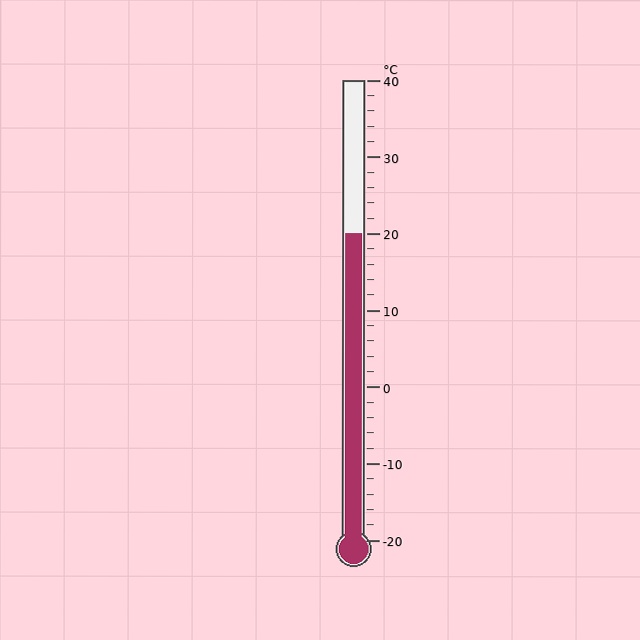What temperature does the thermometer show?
The thermometer shows approximately 20°C.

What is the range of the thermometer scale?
The thermometer scale ranges from -20°C to 40°C.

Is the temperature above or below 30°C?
The temperature is below 30°C.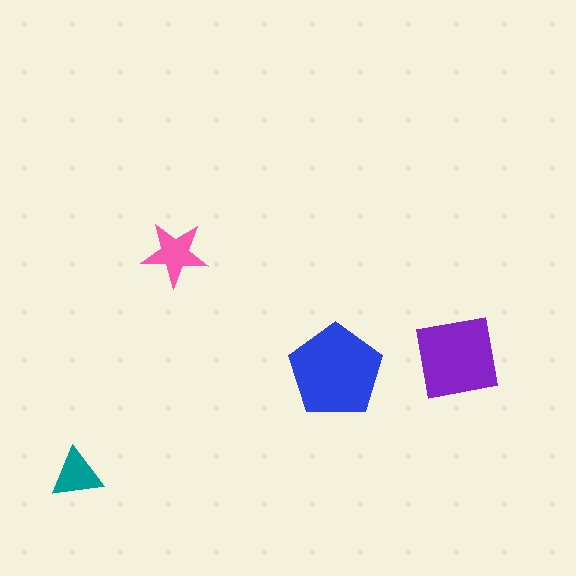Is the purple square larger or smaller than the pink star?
Larger.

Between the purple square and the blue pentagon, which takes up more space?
The blue pentagon.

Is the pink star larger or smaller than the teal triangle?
Larger.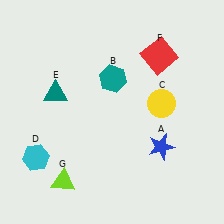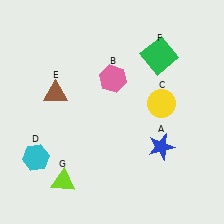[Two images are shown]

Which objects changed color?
B changed from teal to pink. E changed from teal to brown. F changed from red to green.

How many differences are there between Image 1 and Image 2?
There are 3 differences between the two images.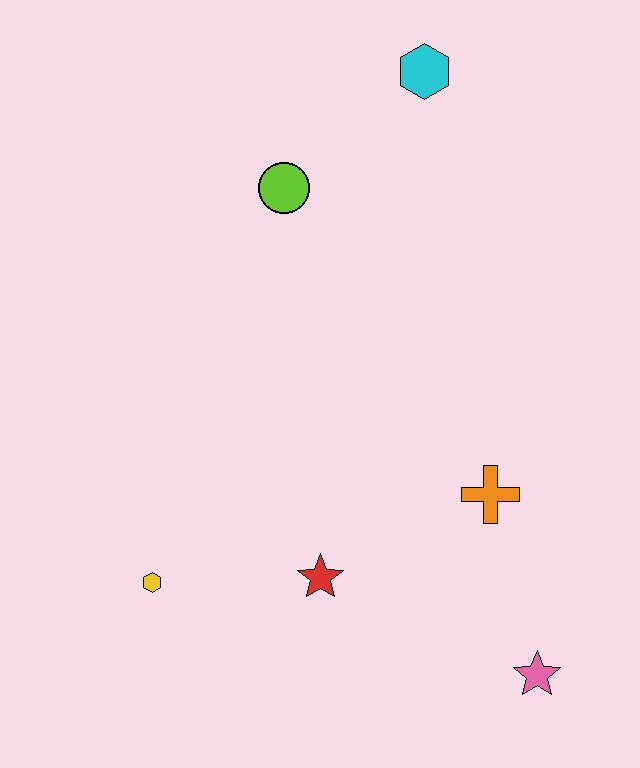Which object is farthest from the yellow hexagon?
The cyan hexagon is farthest from the yellow hexagon.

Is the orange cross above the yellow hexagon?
Yes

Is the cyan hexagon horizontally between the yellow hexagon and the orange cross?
Yes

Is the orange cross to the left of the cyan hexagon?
No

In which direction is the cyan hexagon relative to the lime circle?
The cyan hexagon is to the right of the lime circle.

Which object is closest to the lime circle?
The cyan hexagon is closest to the lime circle.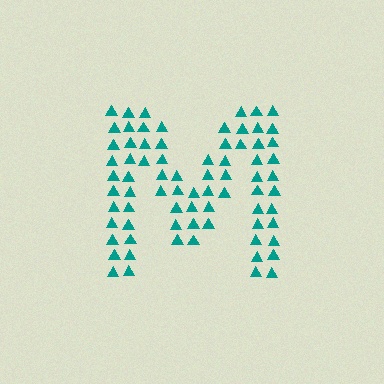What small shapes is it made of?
It is made of small triangles.